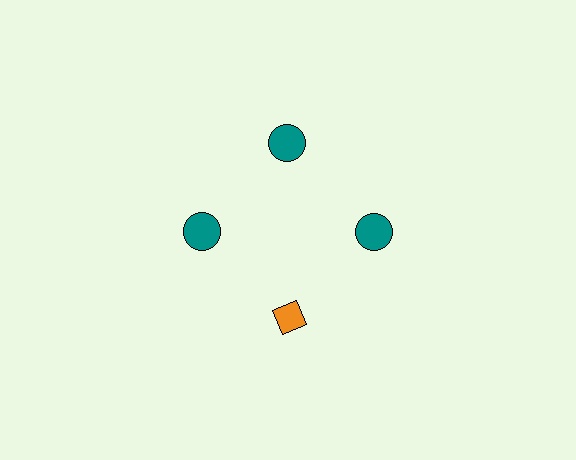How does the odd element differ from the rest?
It differs in both color (orange instead of teal) and shape (diamond instead of circle).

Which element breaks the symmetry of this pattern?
The orange diamond at roughly the 6 o'clock position breaks the symmetry. All other shapes are teal circles.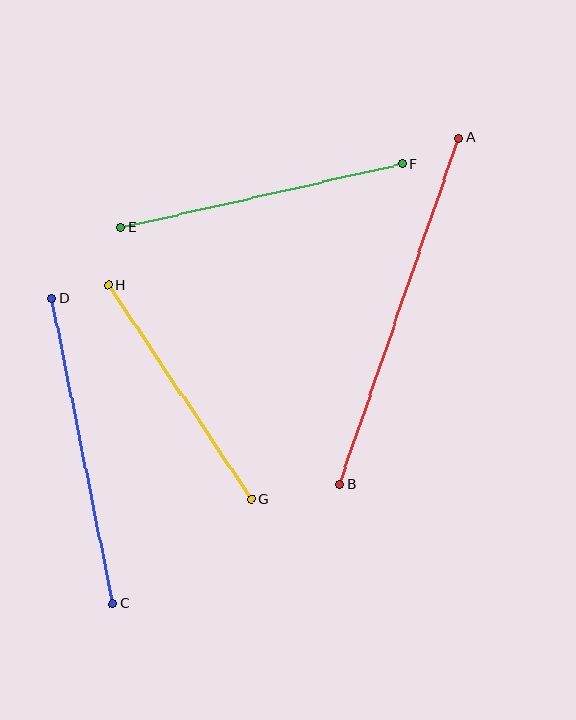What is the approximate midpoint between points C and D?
The midpoint is at approximately (82, 451) pixels.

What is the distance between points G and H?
The distance is approximately 257 pixels.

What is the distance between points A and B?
The distance is approximately 367 pixels.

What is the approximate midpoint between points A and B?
The midpoint is at approximately (399, 311) pixels.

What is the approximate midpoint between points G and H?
The midpoint is at approximately (180, 392) pixels.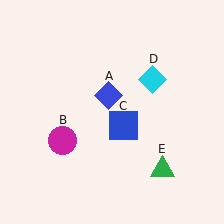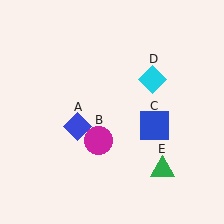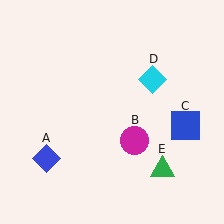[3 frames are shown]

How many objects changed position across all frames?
3 objects changed position: blue diamond (object A), magenta circle (object B), blue square (object C).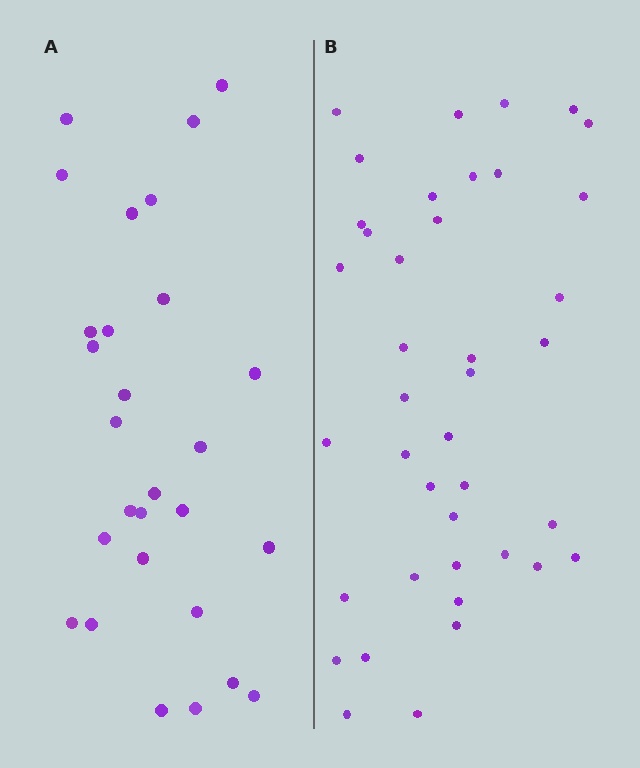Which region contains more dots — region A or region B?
Region B (the right region) has more dots.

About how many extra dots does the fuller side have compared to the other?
Region B has roughly 12 or so more dots than region A.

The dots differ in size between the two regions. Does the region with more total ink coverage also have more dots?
No. Region A has more total ink coverage because its dots are larger, but region B actually contains more individual dots. Total area can be misleading — the number of items is what matters here.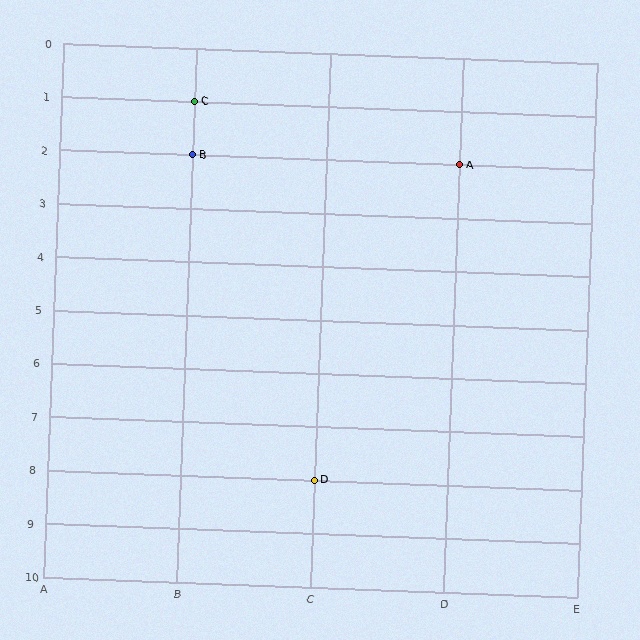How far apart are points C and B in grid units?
Points C and B are 1 row apart.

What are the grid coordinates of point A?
Point A is at grid coordinates (D, 2).